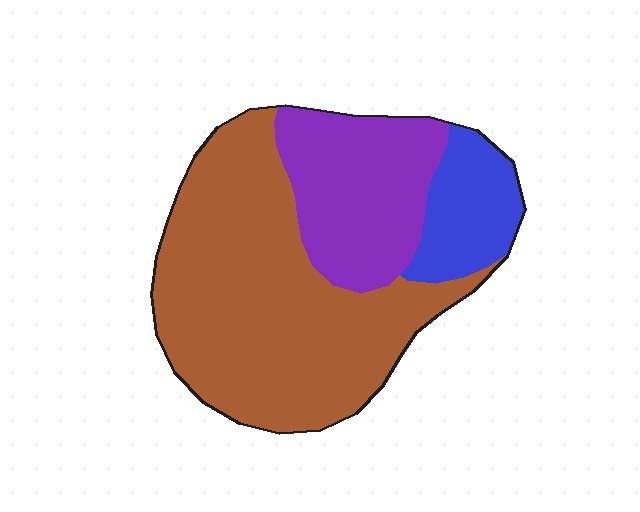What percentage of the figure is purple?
Purple covers about 25% of the figure.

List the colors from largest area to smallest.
From largest to smallest: brown, purple, blue.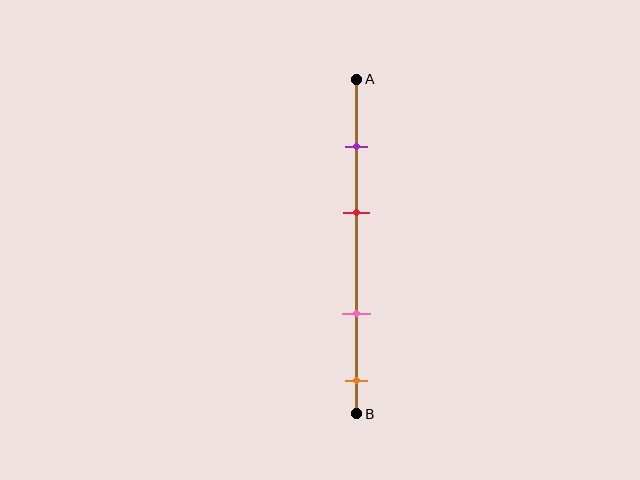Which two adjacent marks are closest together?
The purple and red marks are the closest adjacent pair.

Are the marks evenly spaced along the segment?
No, the marks are not evenly spaced.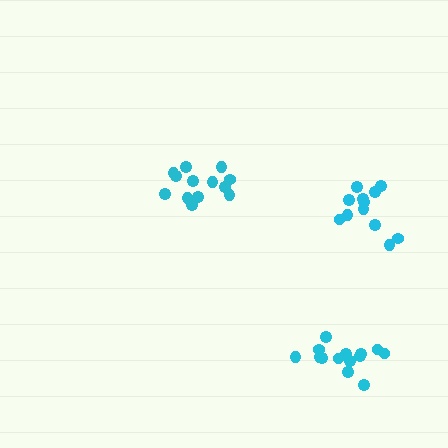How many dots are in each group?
Group 1: 12 dots, Group 2: 13 dots, Group 3: 14 dots (39 total).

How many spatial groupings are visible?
There are 3 spatial groupings.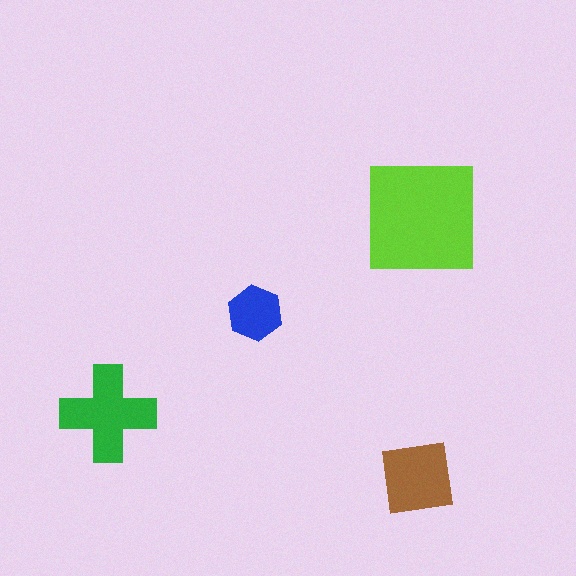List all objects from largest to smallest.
The lime square, the green cross, the brown square, the blue hexagon.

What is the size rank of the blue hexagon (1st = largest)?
4th.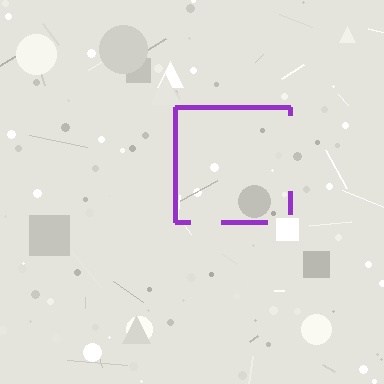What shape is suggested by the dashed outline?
The dashed outline suggests a square.